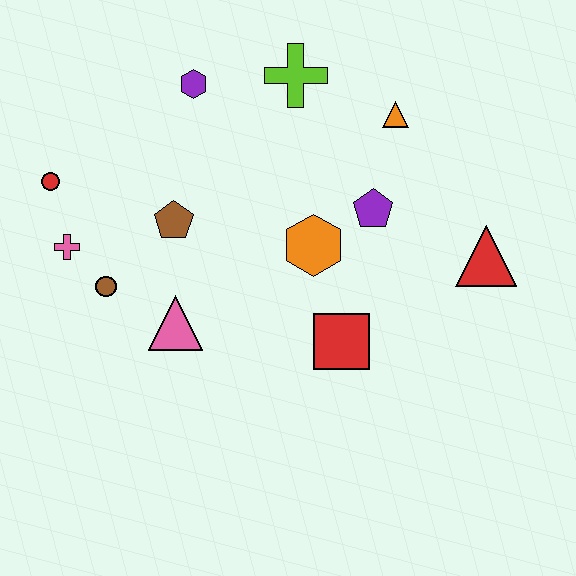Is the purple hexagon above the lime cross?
No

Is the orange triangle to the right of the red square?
Yes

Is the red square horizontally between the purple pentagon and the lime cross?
Yes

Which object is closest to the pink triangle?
The brown circle is closest to the pink triangle.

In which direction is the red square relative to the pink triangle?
The red square is to the right of the pink triangle.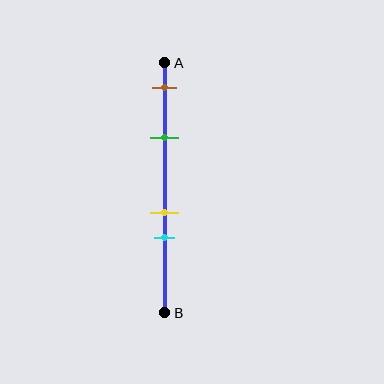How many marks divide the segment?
There are 4 marks dividing the segment.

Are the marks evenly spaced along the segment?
No, the marks are not evenly spaced.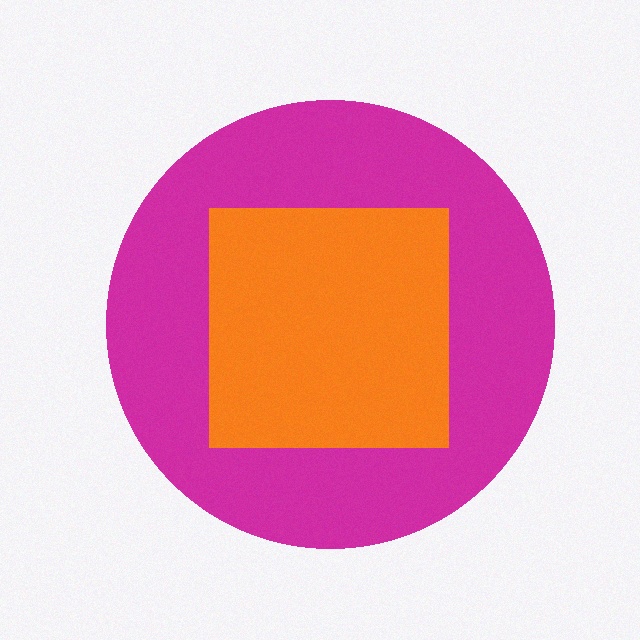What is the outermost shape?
The magenta circle.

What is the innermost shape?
The orange square.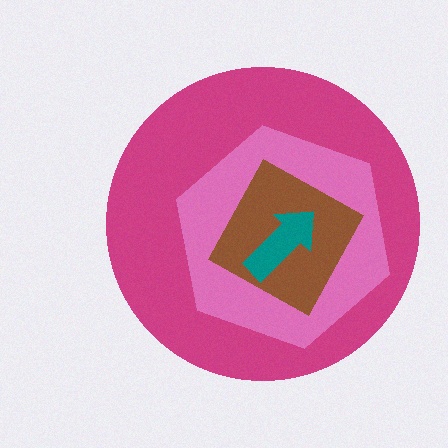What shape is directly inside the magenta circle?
The pink hexagon.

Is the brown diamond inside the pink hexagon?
Yes.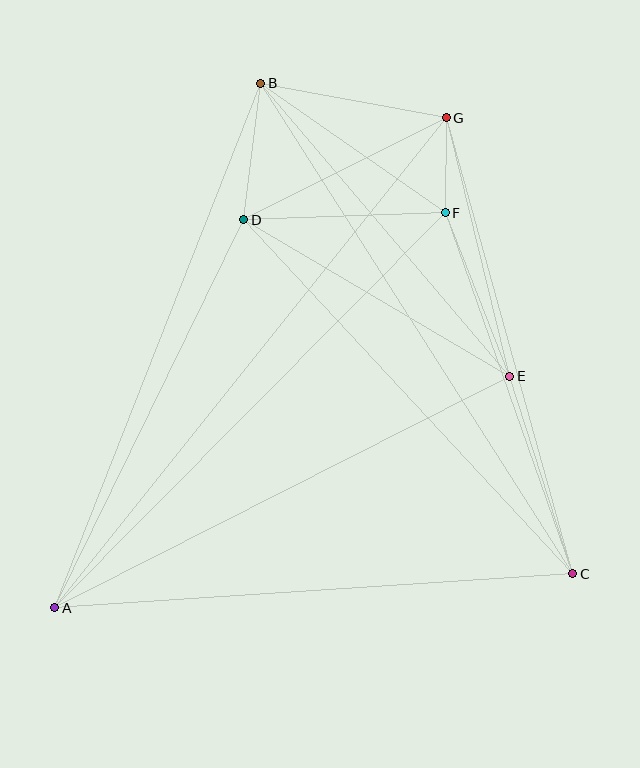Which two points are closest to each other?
Points F and G are closest to each other.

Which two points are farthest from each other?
Points A and G are farthest from each other.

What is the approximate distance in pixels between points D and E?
The distance between D and E is approximately 309 pixels.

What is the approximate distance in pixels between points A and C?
The distance between A and C is approximately 519 pixels.